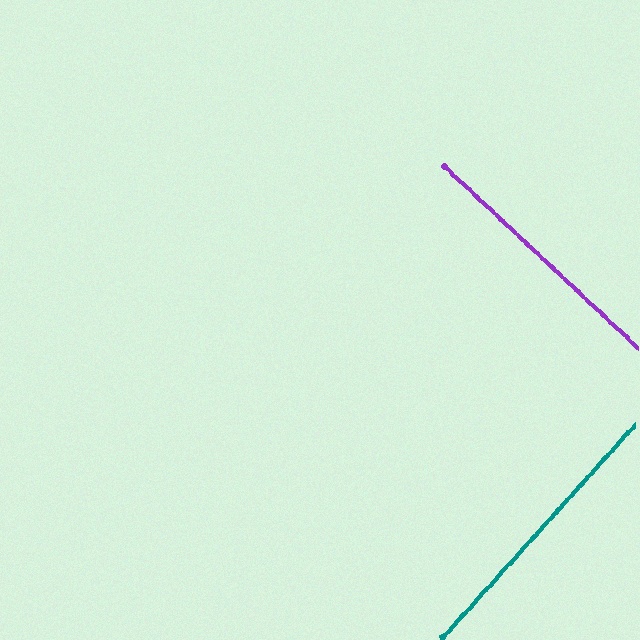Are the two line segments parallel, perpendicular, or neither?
Perpendicular — they meet at approximately 89°.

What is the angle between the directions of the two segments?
Approximately 89 degrees.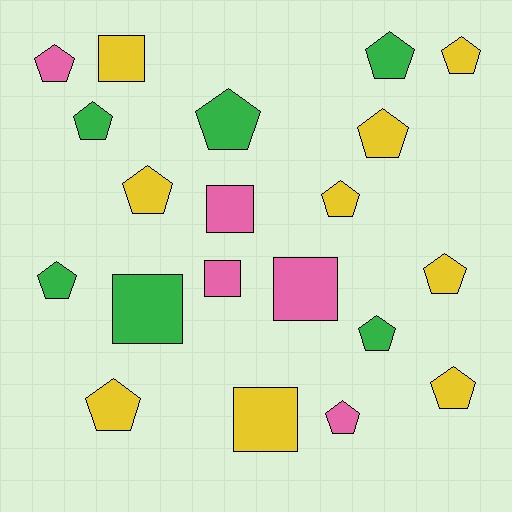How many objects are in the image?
There are 20 objects.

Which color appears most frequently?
Yellow, with 9 objects.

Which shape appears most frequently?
Pentagon, with 14 objects.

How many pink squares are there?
There are 3 pink squares.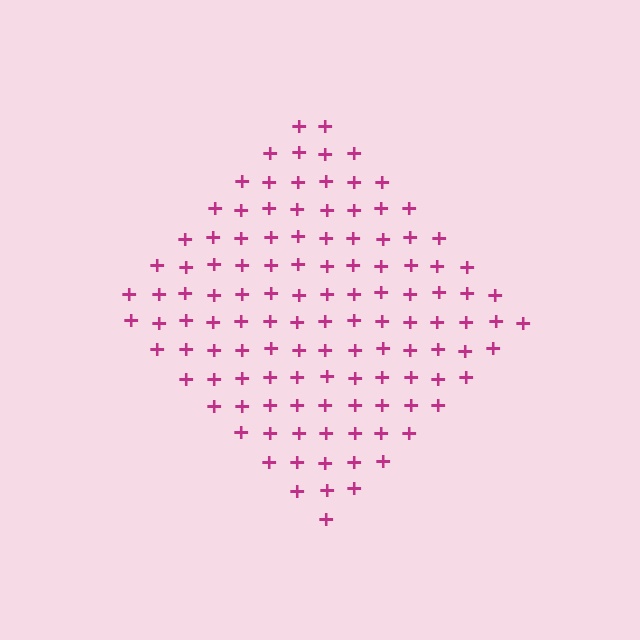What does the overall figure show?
The overall figure shows a diamond.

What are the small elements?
The small elements are plus signs.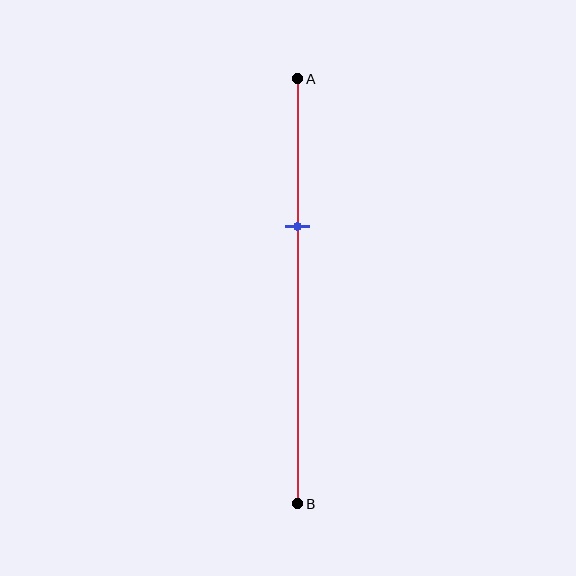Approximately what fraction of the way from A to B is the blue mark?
The blue mark is approximately 35% of the way from A to B.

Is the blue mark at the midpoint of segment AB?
No, the mark is at about 35% from A, not at the 50% midpoint.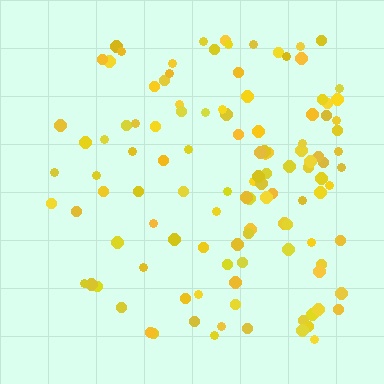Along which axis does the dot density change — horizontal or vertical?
Horizontal.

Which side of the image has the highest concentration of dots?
The right.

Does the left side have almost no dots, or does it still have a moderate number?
Still a moderate number, just noticeably fewer than the right.